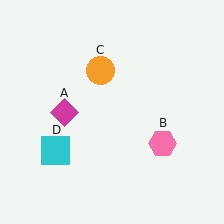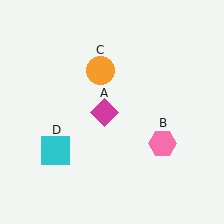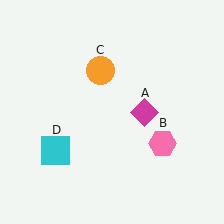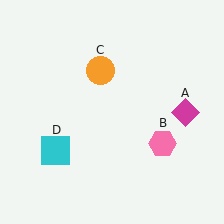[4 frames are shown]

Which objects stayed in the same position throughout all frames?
Pink hexagon (object B) and orange circle (object C) and cyan square (object D) remained stationary.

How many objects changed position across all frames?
1 object changed position: magenta diamond (object A).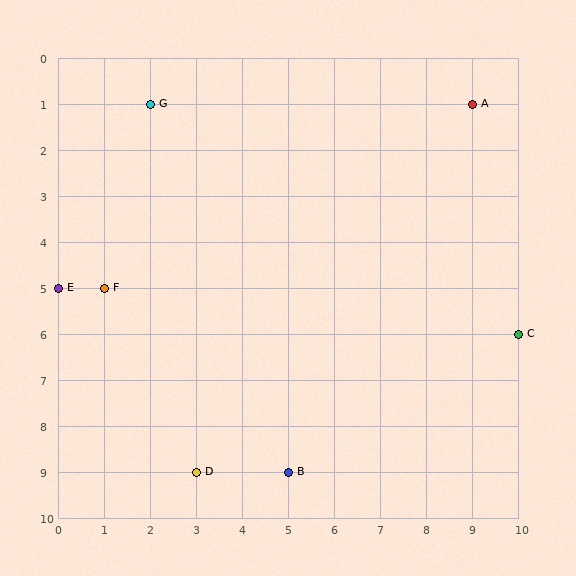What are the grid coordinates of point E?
Point E is at grid coordinates (0, 5).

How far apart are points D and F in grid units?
Points D and F are 2 columns and 4 rows apart (about 4.5 grid units diagonally).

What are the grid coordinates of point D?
Point D is at grid coordinates (3, 9).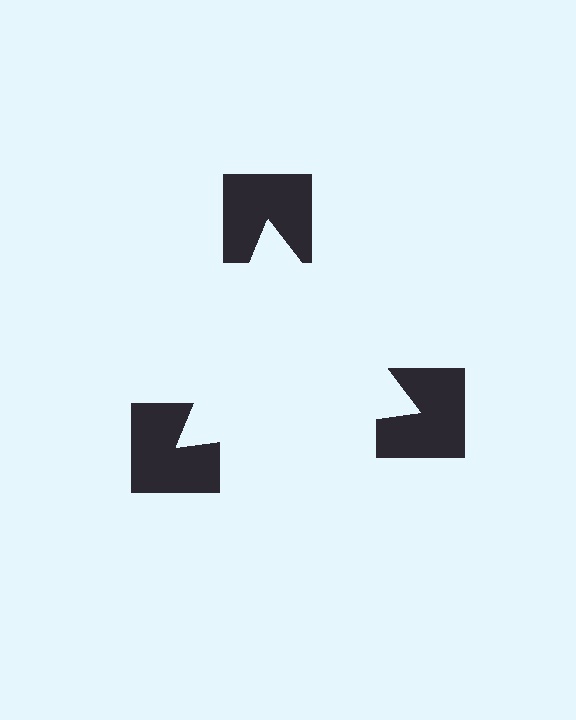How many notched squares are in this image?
There are 3 — one at each vertex of the illusory triangle.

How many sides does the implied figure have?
3 sides.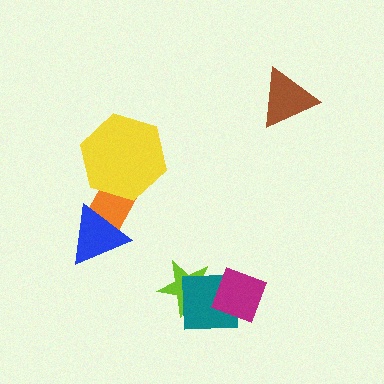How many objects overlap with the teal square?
2 objects overlap with the teal square.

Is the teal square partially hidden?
Yes, it is partially covered by another shape.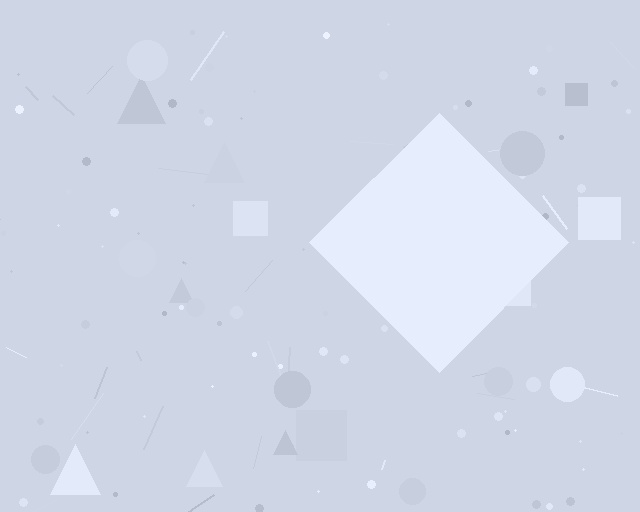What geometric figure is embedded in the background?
A diamond is embedded in the background.